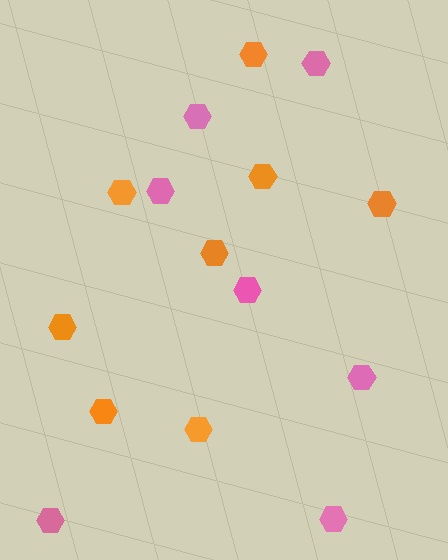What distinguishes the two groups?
There are 2 groups: one group of pink hexagons (7) and one group of orange hexagons (8).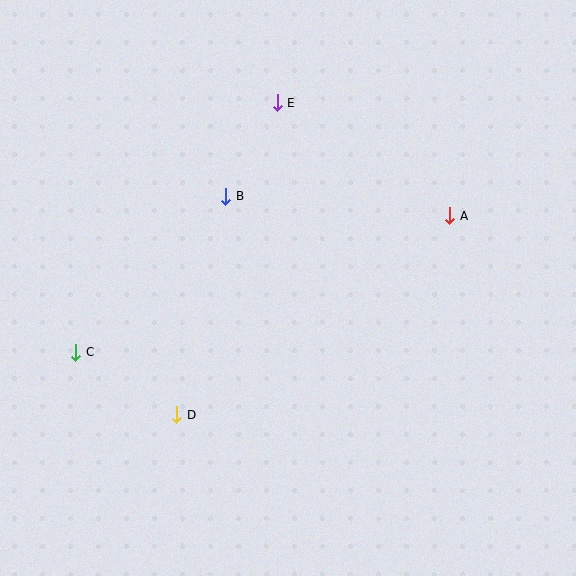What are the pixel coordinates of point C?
Point C is at (76, 352).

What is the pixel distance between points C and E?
The distance between C and E is 321 pixels.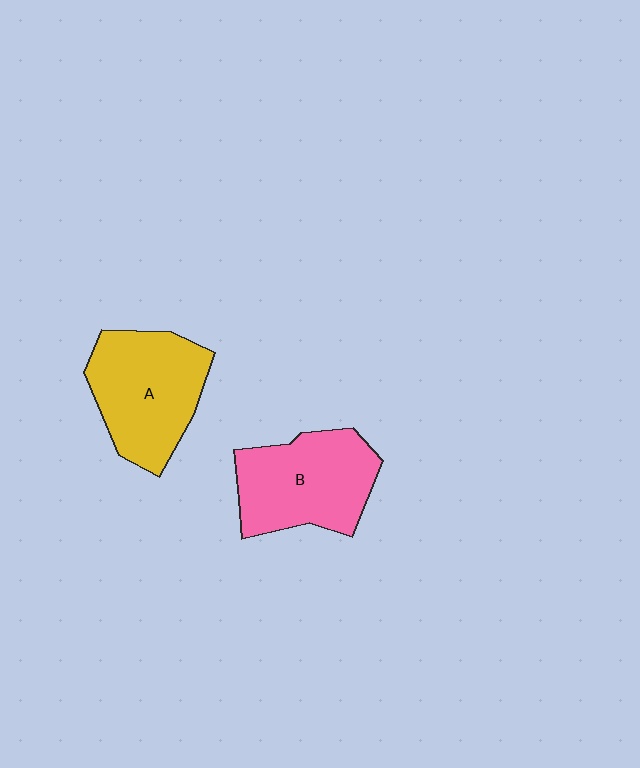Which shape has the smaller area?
Shape B (pink).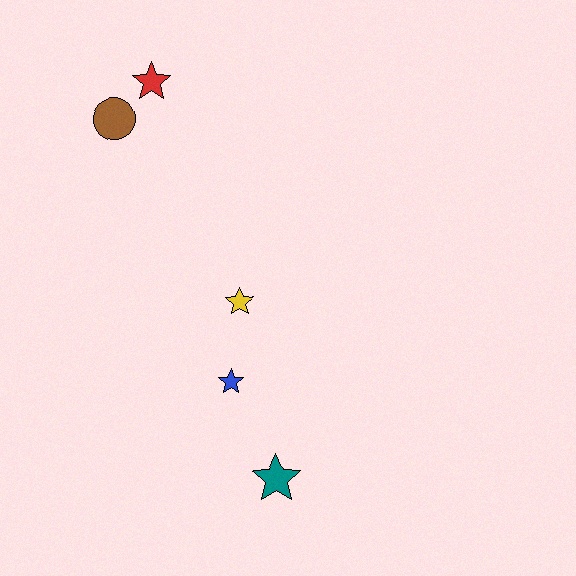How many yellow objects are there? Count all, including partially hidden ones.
There is 1 yellow object.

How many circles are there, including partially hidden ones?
There is 1 circle.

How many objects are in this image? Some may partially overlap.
There are 5 objects.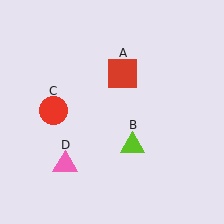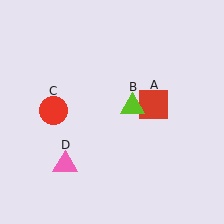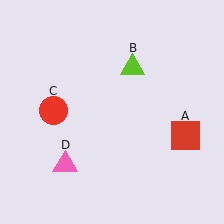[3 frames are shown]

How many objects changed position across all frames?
2 objects changed position: red square (object A), lime triangle (object B).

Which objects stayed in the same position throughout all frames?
Red circle (object C) and pink triangle (object D) remained stationary.